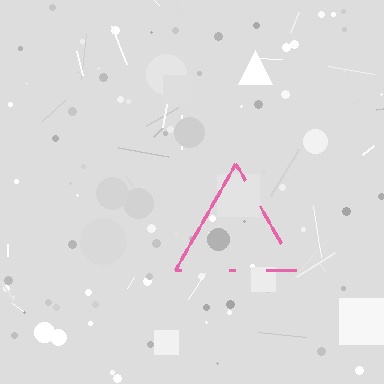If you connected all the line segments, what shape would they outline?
They would outline a triangle.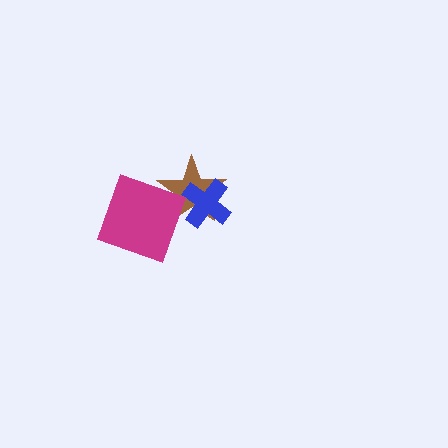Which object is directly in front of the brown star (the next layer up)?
The blue cross is directly in front of the brown star.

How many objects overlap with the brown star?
2 objects overlap with the brown star.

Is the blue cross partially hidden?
Yes, it is partially covered by another shape.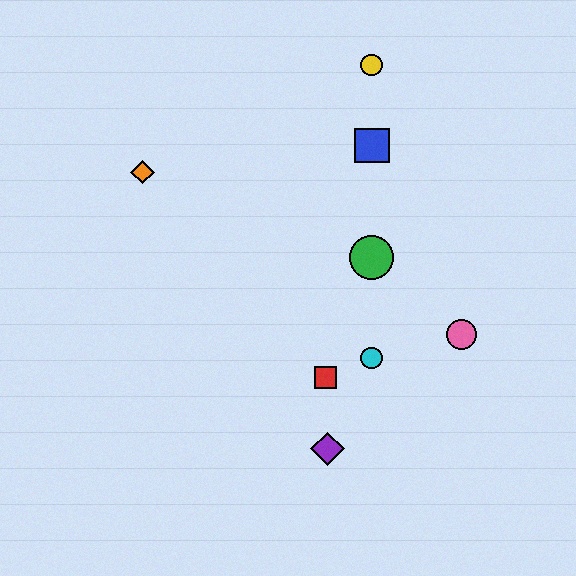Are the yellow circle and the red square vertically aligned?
No, the yellow circle is at x≈372 and the red square is at x≈325.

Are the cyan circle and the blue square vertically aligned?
Yes, both are at x≈372.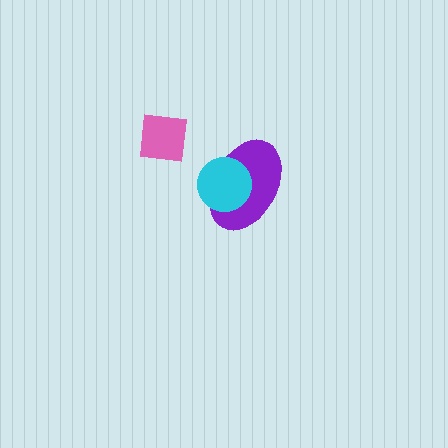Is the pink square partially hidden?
No, no other shape covers it.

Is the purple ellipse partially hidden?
Yes, it is partially covered by another shape.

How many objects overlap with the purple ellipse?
1 object overlaps with the purple ellipse.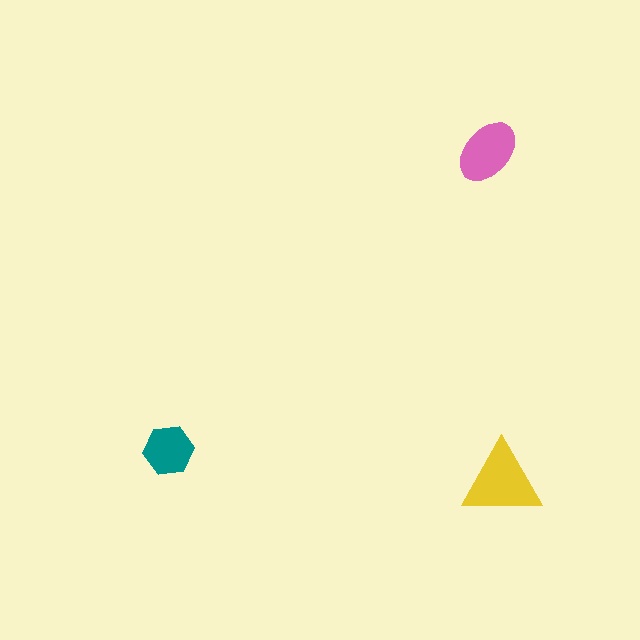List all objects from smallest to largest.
The teal hexagon, the pink ellipse, the yellow triangle.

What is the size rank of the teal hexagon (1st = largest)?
3rd.